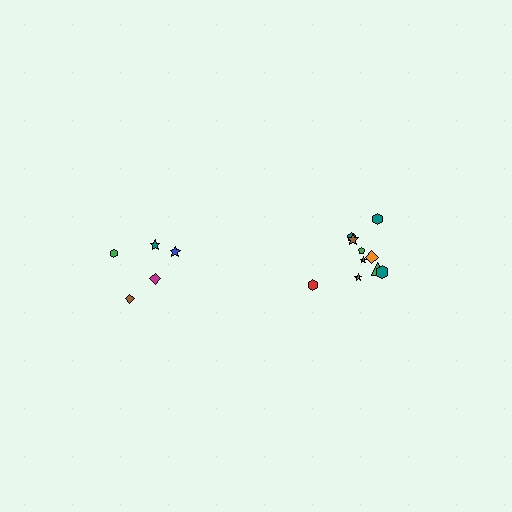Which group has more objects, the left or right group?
The right group.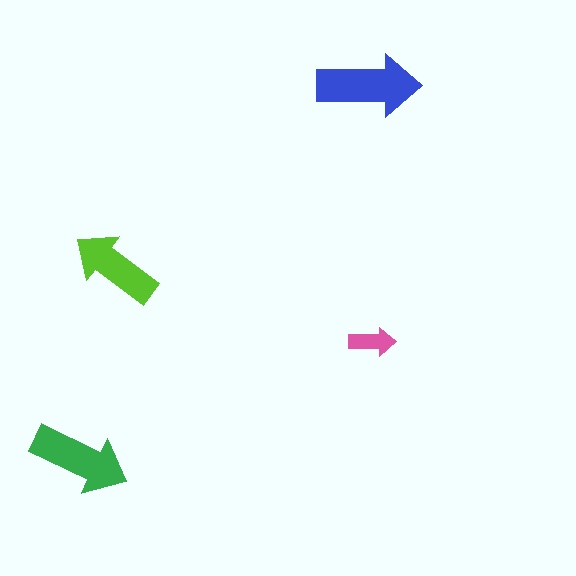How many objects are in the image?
There are 4 objects in the image.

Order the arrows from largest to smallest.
the blue one, the green one, the lime one, the pink one.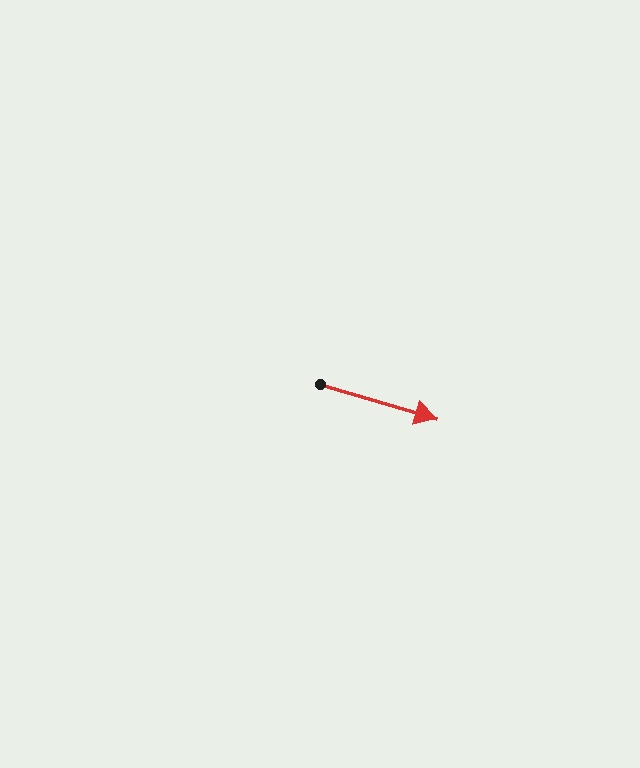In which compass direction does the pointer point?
East.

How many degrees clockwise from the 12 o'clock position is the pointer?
Approximately 107 degrees.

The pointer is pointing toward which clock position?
Roughly 4 o'clock.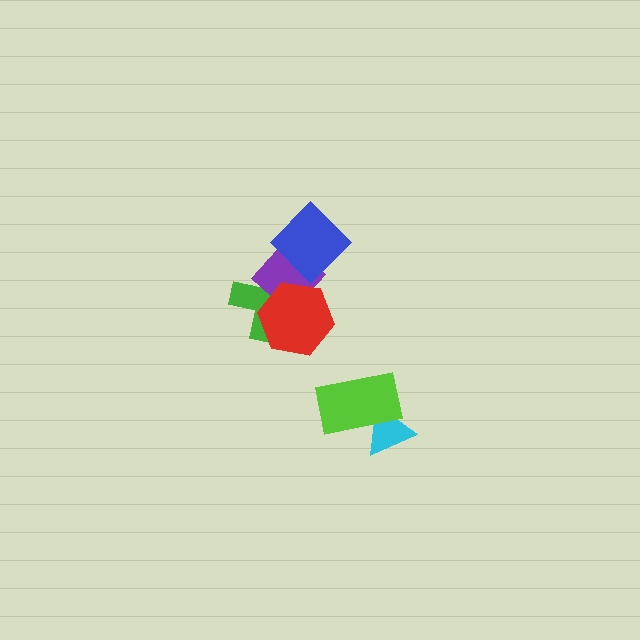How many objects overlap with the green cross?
3 objects overlap with the green cross.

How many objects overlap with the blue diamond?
2 objects overlap with the blue diamond.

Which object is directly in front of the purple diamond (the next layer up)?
The red hexagon is directly in front of the purple diamond.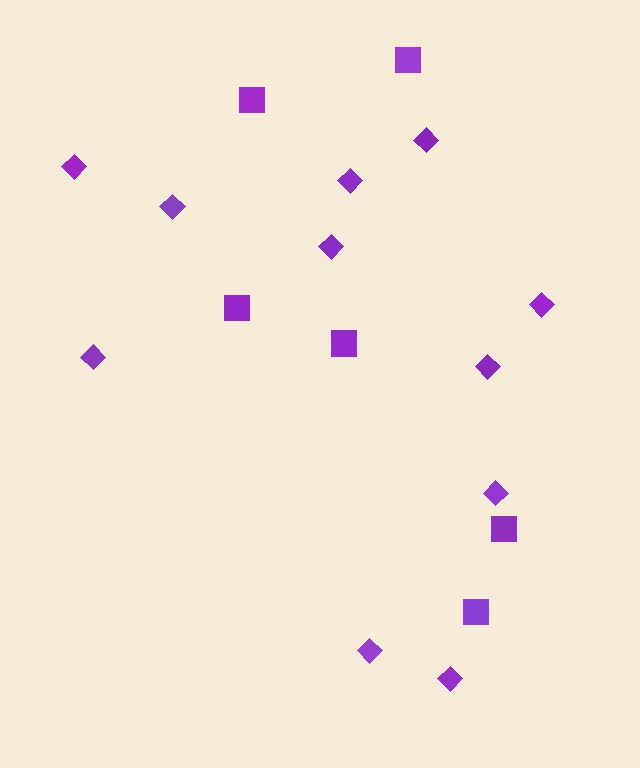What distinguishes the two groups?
There are 2 groups: one group of diamonds (11) and one group of squares (6).